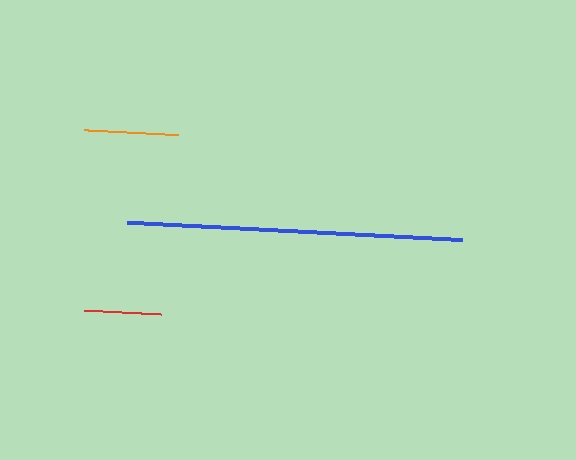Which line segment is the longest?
The blue line is the longest at approximately 335 pixels.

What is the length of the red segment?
The red segment is approximately 79 pixels long.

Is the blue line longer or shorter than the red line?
The blue line is longer than the red line.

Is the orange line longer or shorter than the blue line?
The blue line is longer than the orange line.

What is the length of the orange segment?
The orange segment is approximately 94 pixels long.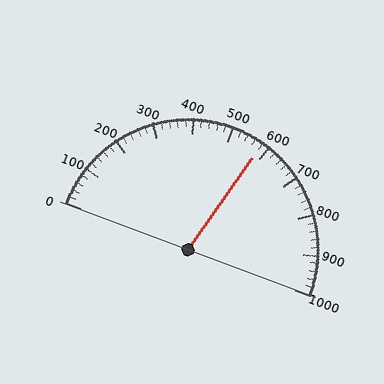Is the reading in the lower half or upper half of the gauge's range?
The reading is in the upper half of the range (0 to 1000).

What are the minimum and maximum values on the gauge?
The gauge ranges from 0 to 1000.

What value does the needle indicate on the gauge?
The needle indicates approximately 580.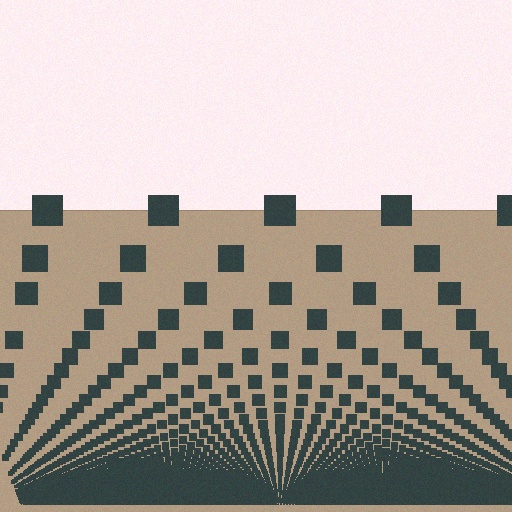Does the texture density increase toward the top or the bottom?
Density increases toward the bottom.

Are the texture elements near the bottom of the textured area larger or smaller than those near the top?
Smaller. The gradient is inverted — elements near the bottom are smaller and denser.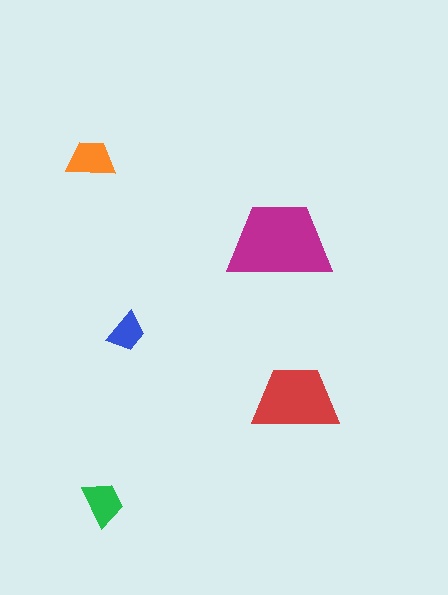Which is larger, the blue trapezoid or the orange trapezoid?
The orange one.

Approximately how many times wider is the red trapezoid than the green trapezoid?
About 2 times wider.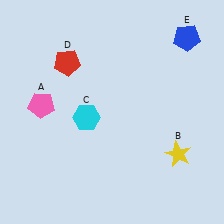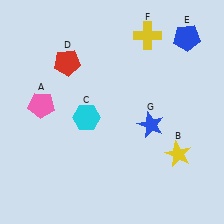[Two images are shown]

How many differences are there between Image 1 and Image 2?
There are 2 differences between the two images.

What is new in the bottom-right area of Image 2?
A blue star (G) was added in the bottom-right area of Image 2.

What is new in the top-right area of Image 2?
A yellow cross (F) was added in the top-right area of Image 2.